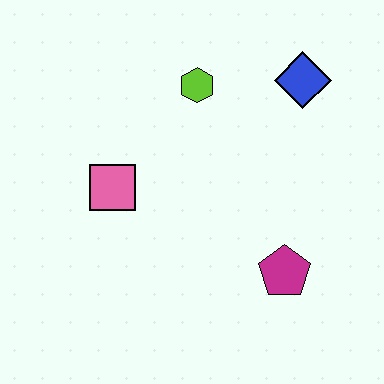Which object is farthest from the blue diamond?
The pink square is farthest from the blue diamond.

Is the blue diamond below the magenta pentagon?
No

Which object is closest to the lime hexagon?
The blue diamond is closest to the lime hexagon.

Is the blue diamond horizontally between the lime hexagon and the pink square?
No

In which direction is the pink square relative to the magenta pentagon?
The pink square is to the left of the magenta pentagon.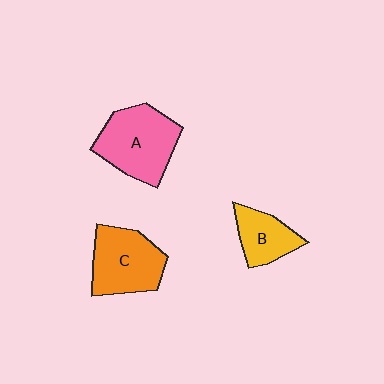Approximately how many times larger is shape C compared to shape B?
Approximately 1.6 times.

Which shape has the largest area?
Shape A (pink).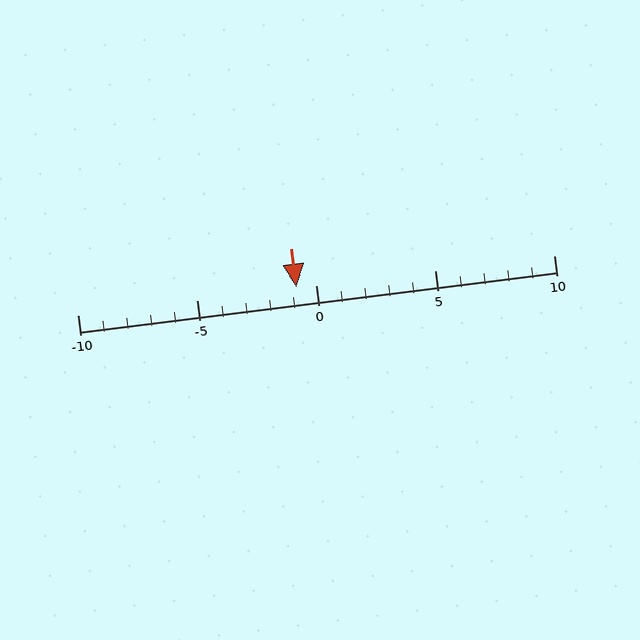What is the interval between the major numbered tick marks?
The major tick marks are spaced 5 units apart.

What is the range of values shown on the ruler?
The ruler shows values from -10 to 10.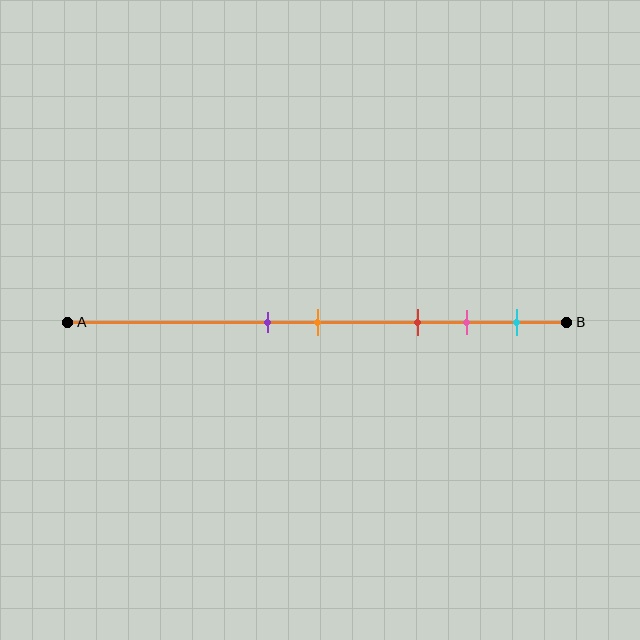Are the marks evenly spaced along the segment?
No, the marks are not evenly spaced.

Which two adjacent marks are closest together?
The purple and orange marks are the closest adjacent pair.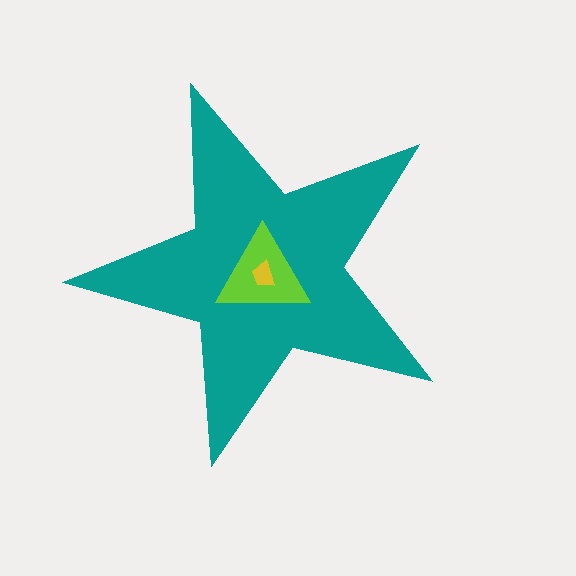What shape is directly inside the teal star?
The lime triangle.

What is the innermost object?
The yellow trapezoid.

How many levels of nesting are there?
3.